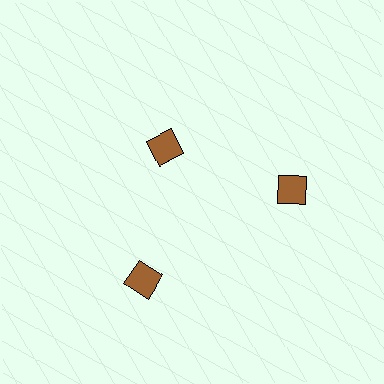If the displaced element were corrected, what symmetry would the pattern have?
It would have 3-fold rotational symmetry — the pattern would map onto itself every 120 degrees.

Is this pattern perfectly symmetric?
No. The 3 brown diamonds are arranged in a ring, but one element near the 11 o'clock position is pulled inward toward the center, breaking the 3-fold rotational symmetry.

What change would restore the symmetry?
The symmetry would be restored by moving it outward, back onto the ring so that all 3 diamonds sit at equal angles and equal distance from the center.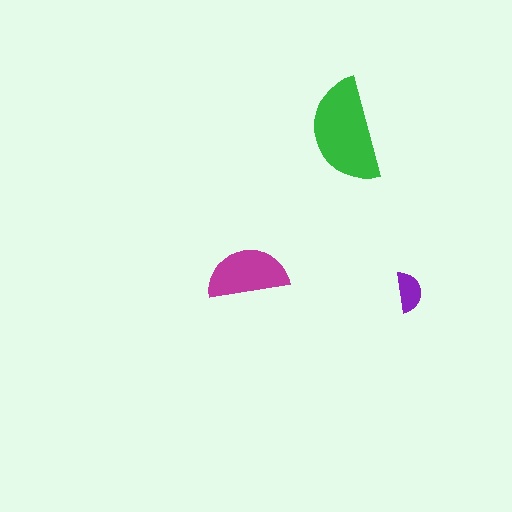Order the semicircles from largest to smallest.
the green one, the magenta one, the purple one.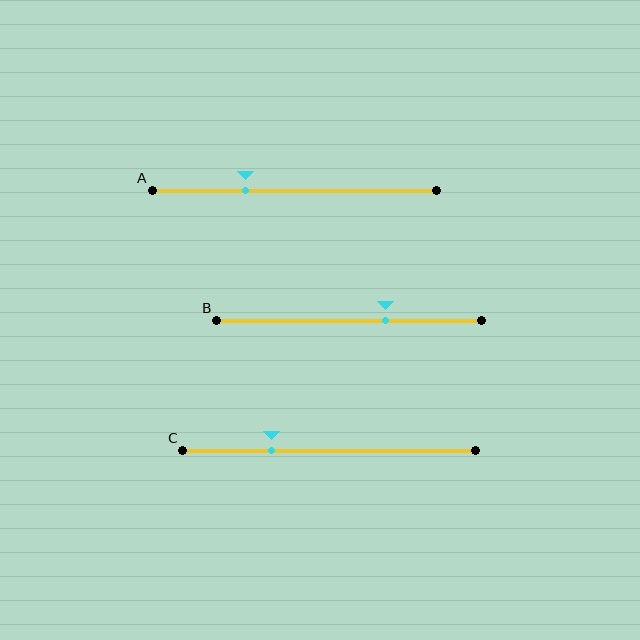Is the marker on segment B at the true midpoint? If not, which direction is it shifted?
No, the marker on segment B is shifted to the right by about 14% of the segment length.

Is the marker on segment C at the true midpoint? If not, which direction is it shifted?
No, the marker on segment C is shifted to the left by about 20% of the segment length.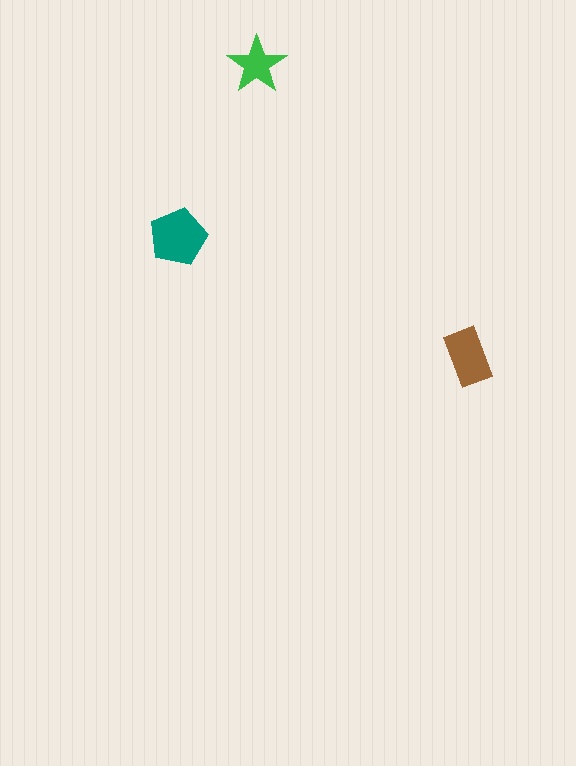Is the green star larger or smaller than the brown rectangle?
Smaller.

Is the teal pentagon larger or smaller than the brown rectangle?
Larger.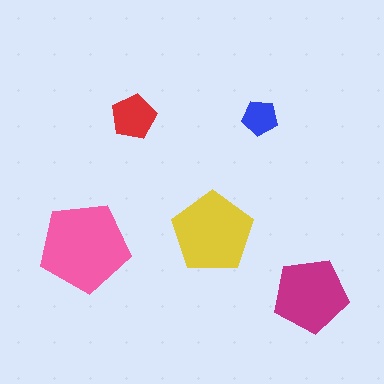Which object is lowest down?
The magenta pentagon is bottommost.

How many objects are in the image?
There are 5 objects in the image.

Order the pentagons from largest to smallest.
the pink one, the yellow one, the magenta one, the red one, the blue one.